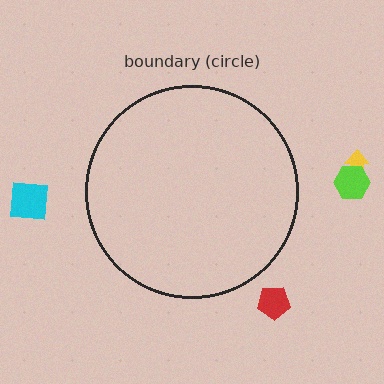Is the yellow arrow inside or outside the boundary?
Outside.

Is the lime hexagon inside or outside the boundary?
Outside.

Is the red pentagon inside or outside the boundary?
Outside.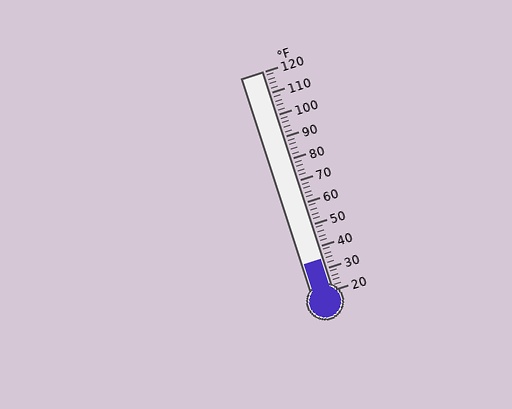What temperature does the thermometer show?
The thermometer shows approximately 34°F.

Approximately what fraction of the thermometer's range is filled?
The thermometer is filled to approximately 15% of its range.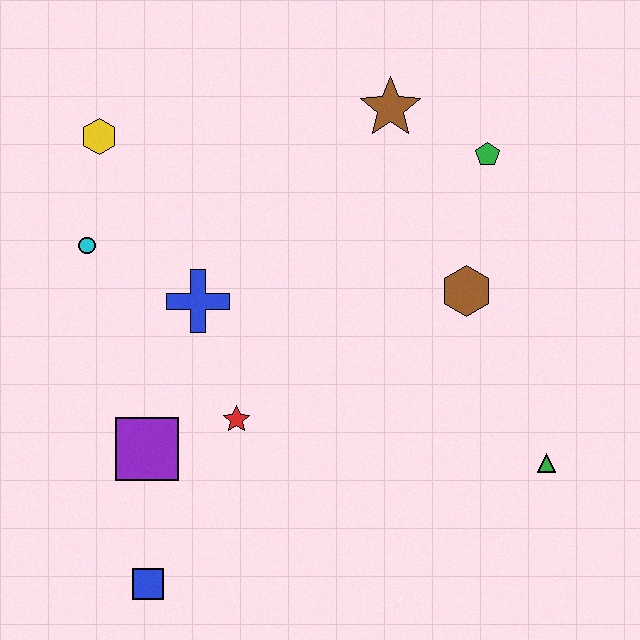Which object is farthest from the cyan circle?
The green triangle is farthest from the cyan circle.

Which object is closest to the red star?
The purple square is closest to the red star.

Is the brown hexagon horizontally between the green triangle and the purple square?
Yes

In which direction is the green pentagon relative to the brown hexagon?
The green pentagon is above the brown hexagon.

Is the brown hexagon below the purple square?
No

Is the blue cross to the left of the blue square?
No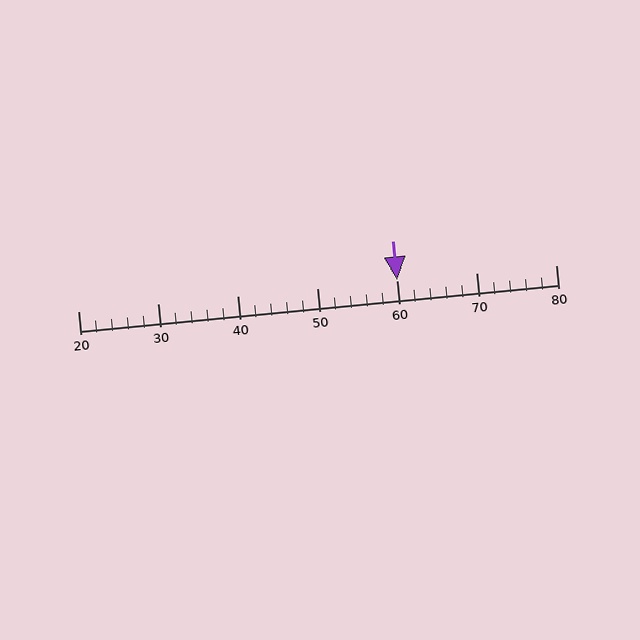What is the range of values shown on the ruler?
The ruler shows values from 20 to 80.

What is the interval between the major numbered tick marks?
The major tick marks are spaced 10 units apart.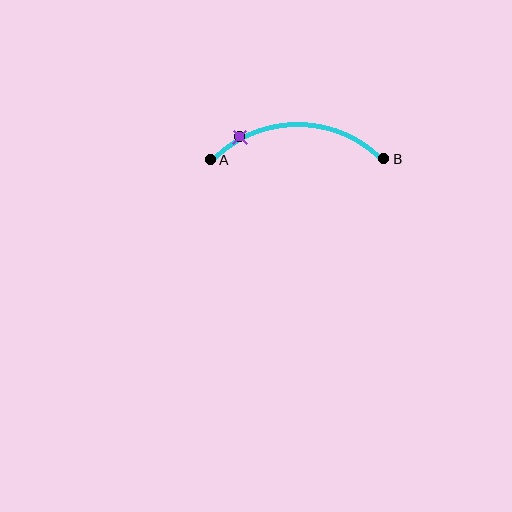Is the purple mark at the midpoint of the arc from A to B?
No. The purple mark lies on the arc but is closer to endpoint A. The arc midpoint would be at the point on the curve equidistant along the arc from both A and B.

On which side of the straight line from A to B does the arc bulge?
The arc bulges above the straight line connecting A and B.